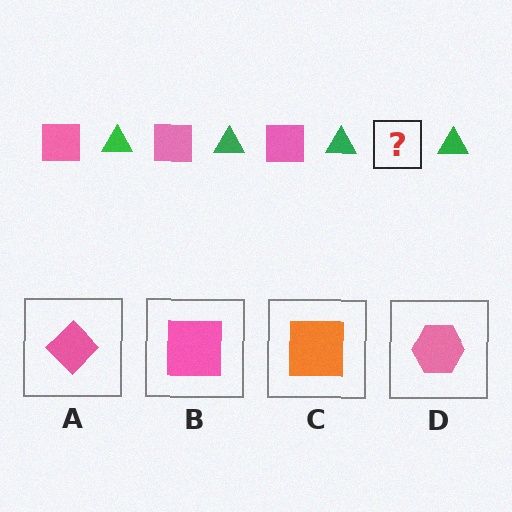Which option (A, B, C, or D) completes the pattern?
B.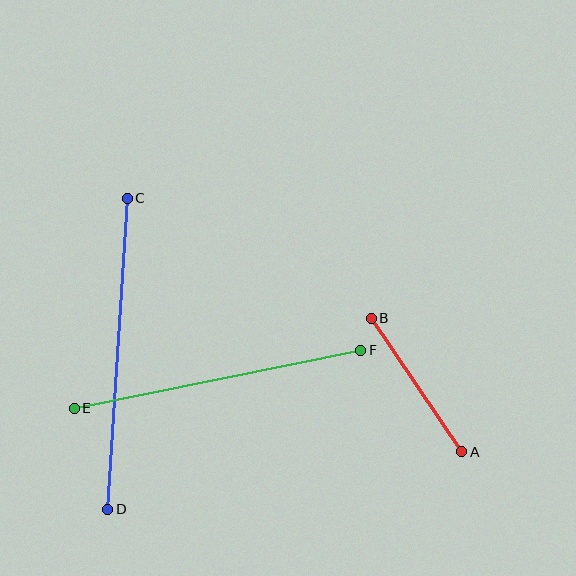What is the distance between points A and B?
The distance is approximately 161 pixels.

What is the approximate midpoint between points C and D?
The midpoint is at approximately (117, 354) pixels.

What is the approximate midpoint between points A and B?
The midpoint is at approximately (416, 385) pixels.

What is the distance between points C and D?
The distance is approximately 312 pixels.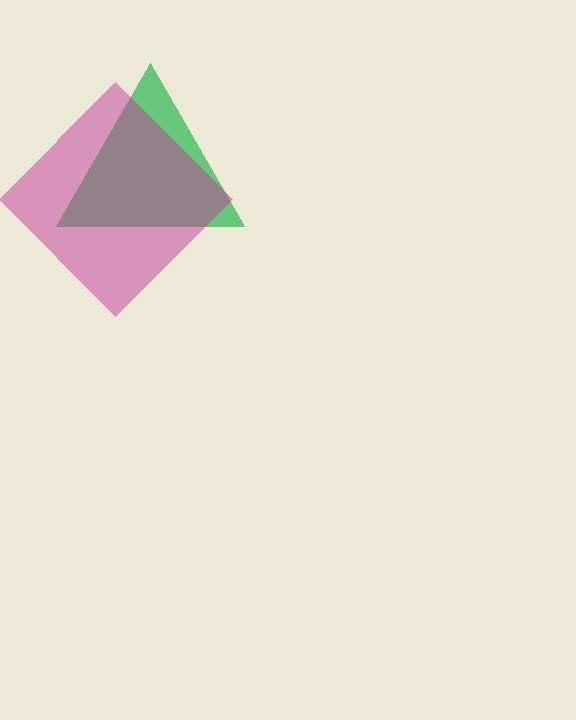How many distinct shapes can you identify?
There are 2 distinct shapes: a green triangle, a magenta diamond.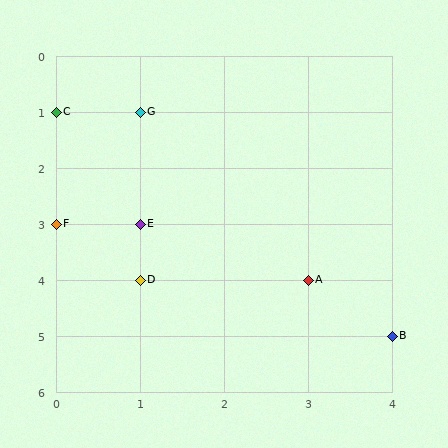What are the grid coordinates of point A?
Point A is at grid coordinates (3, 4).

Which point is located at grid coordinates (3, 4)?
Point A is at (3, 4).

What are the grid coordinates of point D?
Point D is at grid coordinates (1, 4).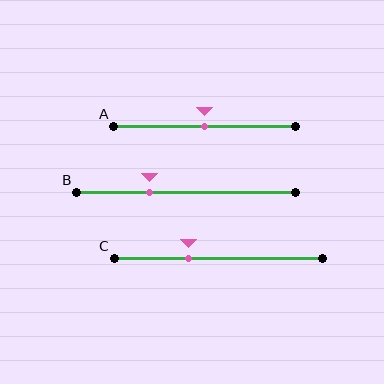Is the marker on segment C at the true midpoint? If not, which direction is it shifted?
No, the marker on segment C is shifted to the left by about 14% of the segment length.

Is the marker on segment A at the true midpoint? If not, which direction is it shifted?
Yes, the marker on segment A is at the true midpoint.